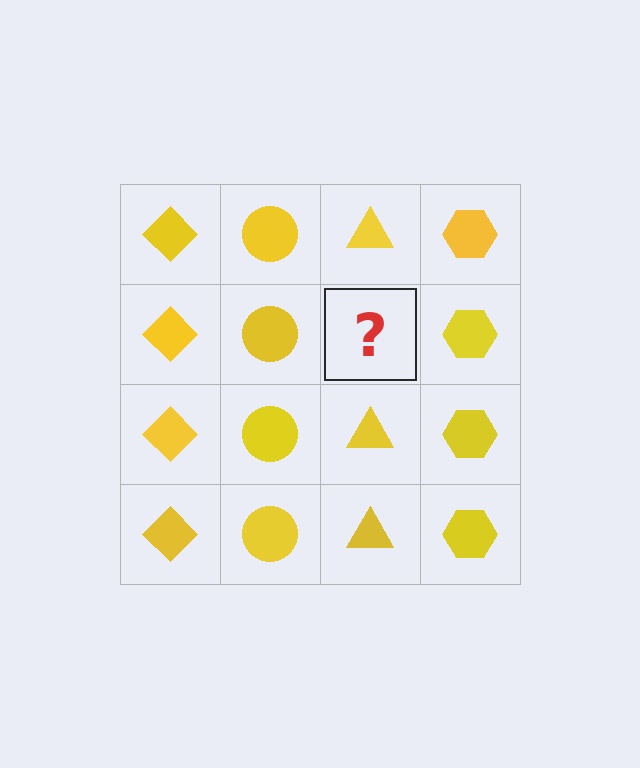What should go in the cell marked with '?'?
The missing cell should contain a yellow triangle.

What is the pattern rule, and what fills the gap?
The rule is that each column has a consistent shape. The gap should be filled with a yellow triangle.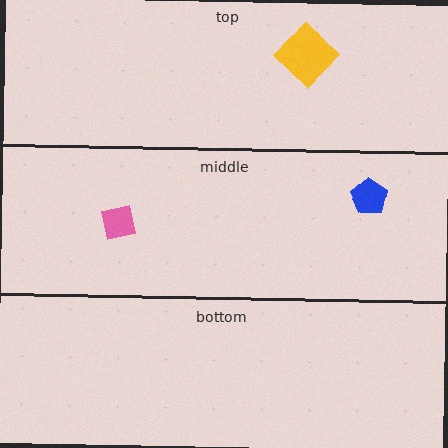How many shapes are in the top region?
1.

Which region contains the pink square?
The middle region.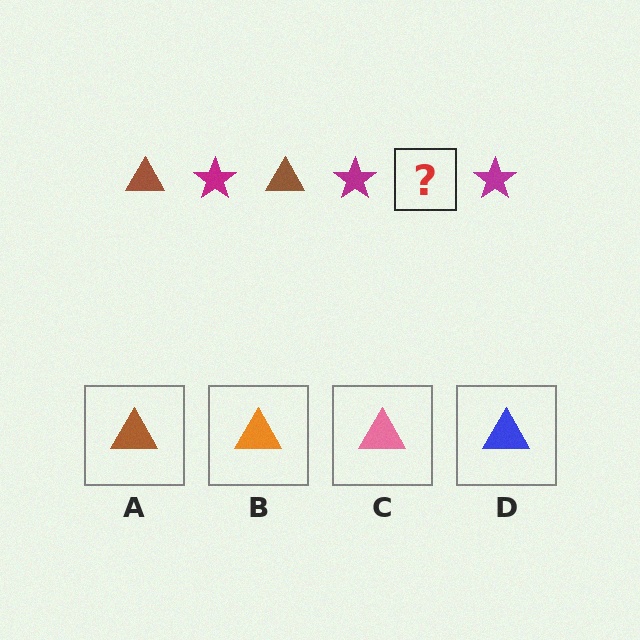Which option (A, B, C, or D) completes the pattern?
A.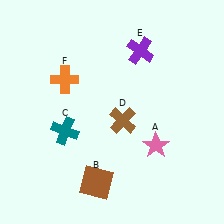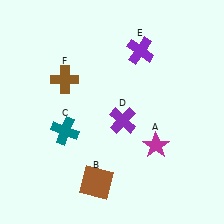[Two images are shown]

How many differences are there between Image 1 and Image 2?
There are 3 differences between the two images.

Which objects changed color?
A changed from pink to magenta. D changed from brown to purple. F changed from orange to brown.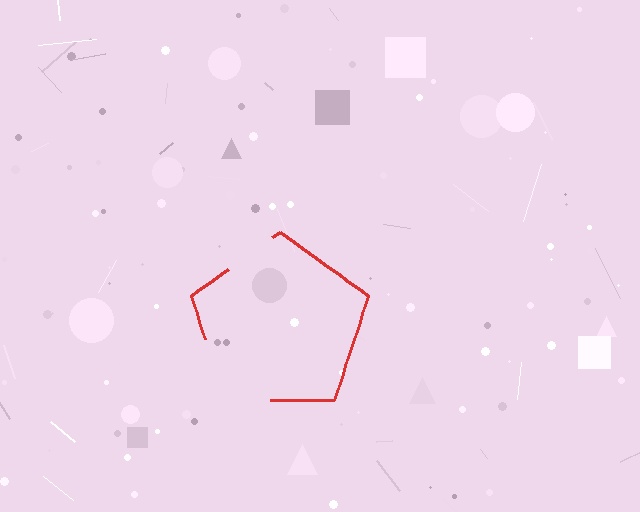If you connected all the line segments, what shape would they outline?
They would outline a pentagon.